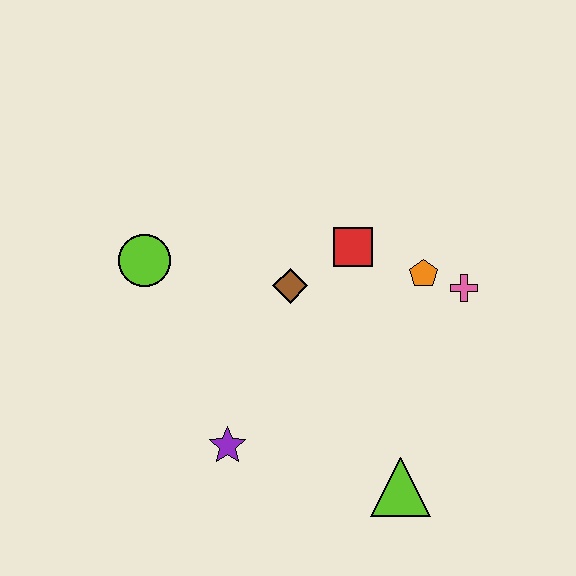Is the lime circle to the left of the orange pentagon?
Yes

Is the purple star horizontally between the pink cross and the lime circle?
Yes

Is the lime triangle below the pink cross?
Yes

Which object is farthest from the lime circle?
The lime triangle is farthest from the lime circle.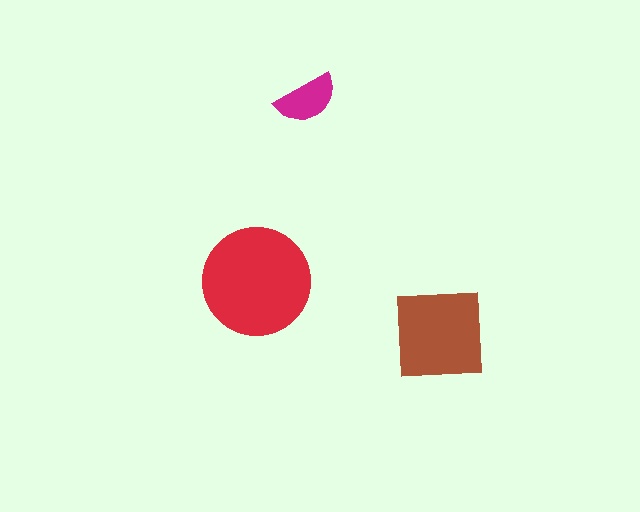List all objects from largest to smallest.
The red circle, the brown square, the magenta semicircle.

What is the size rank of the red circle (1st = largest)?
1st.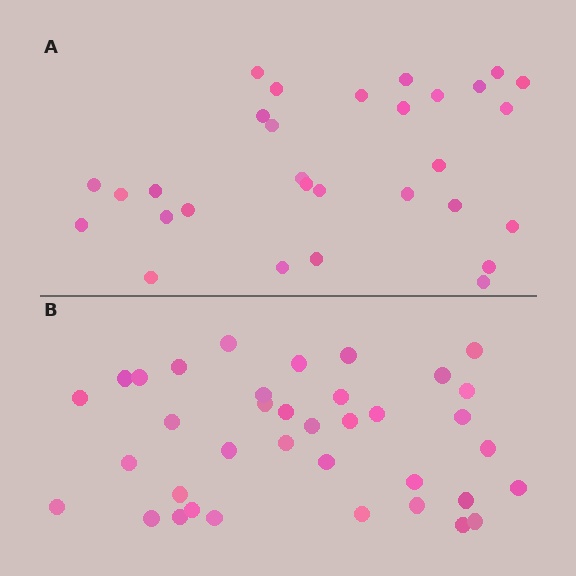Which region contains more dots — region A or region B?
Region B (the bottom region) has more dots.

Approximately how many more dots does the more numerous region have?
Region B has roughly 8 or so more dots than region A.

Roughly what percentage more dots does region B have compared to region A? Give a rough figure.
About 25% more.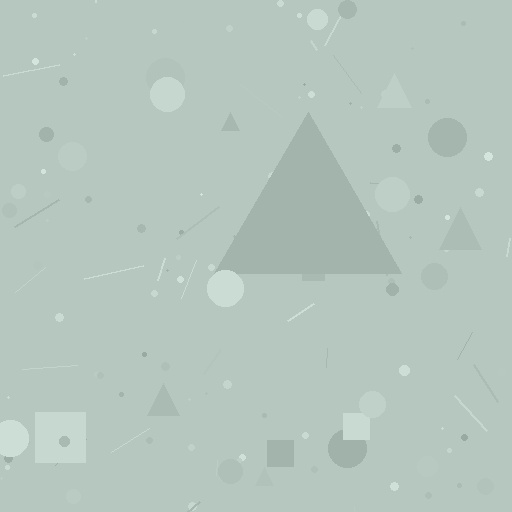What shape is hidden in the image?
A triangle is hidden in the image.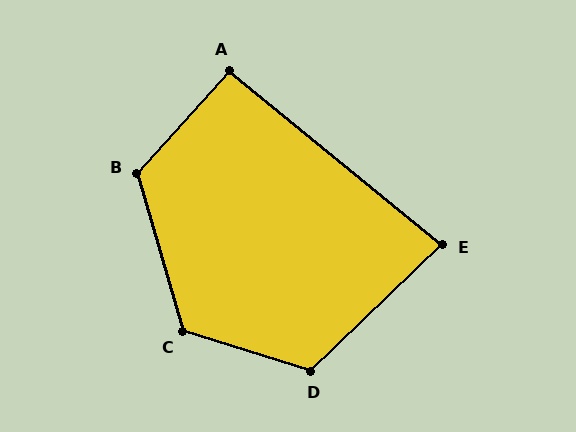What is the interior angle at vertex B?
Approximately 122 degrees (obtuse).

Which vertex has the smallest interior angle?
E, at approximately 83 degrees.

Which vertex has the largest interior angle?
C, at approximately 123 degrees.